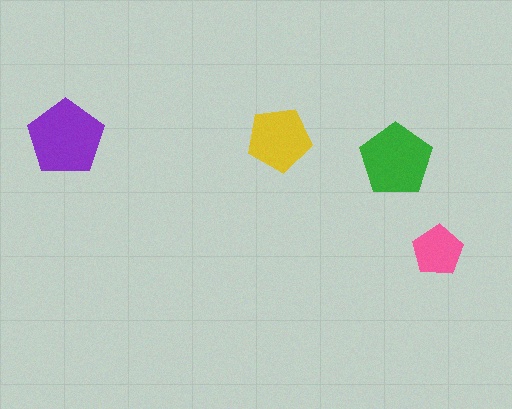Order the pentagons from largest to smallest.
the purple one, the green one, the yellow one, the pink one.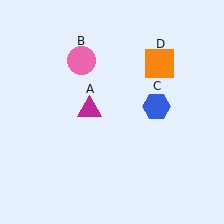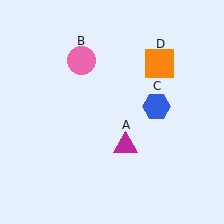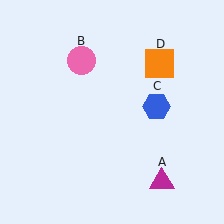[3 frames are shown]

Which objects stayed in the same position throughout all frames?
Pink circle (object B) and blue hexagon (object C) and orange square (object D) remained stationary.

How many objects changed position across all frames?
1 object changed position: magenta triangle (object A).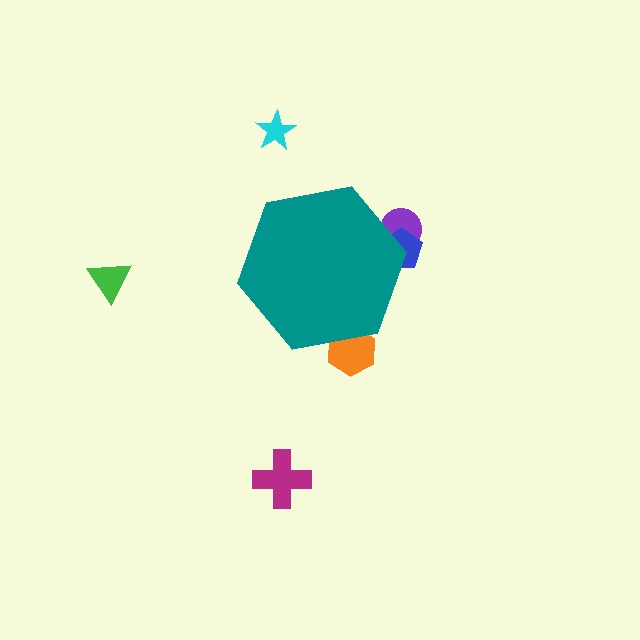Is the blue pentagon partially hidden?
Yes, the blue pentagon is partially hidden behind the teal hexagon.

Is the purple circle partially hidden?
Yes, the purple circle is partially hidden behind the teal hexagon.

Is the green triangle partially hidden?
No, the green triangle is fully visible.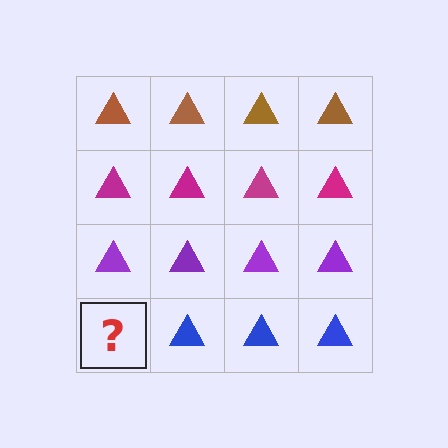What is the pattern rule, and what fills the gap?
The rule is that each row has a consistent color. The gap should be filled with a blue triangle.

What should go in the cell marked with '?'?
The missing cell should contain a blue triangle.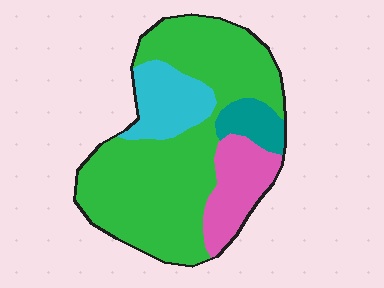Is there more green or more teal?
Green.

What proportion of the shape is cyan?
Cyan covers roughly 15% of the shape.